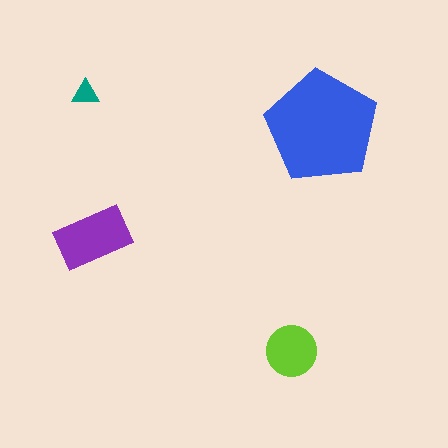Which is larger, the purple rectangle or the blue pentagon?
The blue pentagon.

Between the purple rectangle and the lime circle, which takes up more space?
The purple rectangle.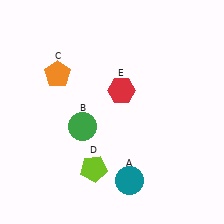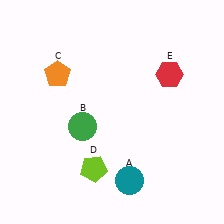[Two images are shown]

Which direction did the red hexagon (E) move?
The red hexagon (E) moved right.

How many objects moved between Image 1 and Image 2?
1 object moved between the two images.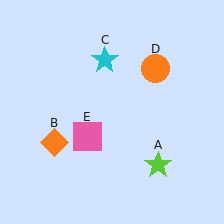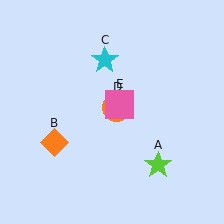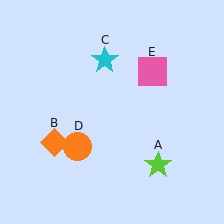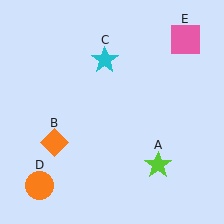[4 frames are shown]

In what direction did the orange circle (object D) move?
The orange circle (object D) moved down and to the left.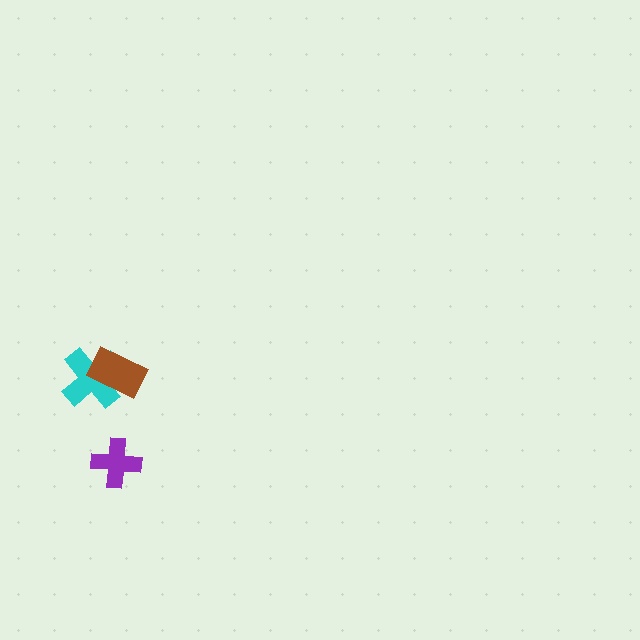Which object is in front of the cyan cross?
The brown rectangle is in front of the cyan cross.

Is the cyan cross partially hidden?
Yes, it is partially covered by another shape.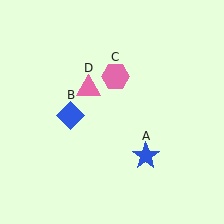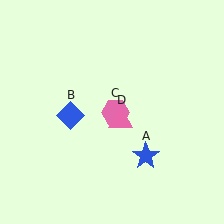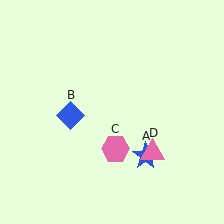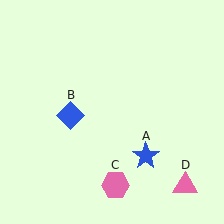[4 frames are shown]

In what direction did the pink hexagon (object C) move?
The pink hexagon (object C) moved down.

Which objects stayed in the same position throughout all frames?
Blue star (object A) and blue diamond (object B) remained stationary.